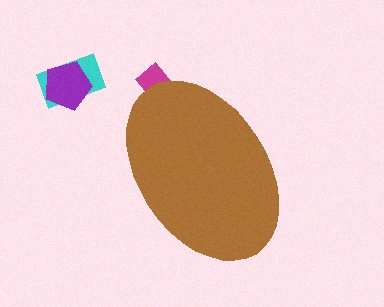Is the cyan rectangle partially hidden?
No, the cyan rectangle is fully visible.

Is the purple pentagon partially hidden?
No, the purple pentagon is fully visible.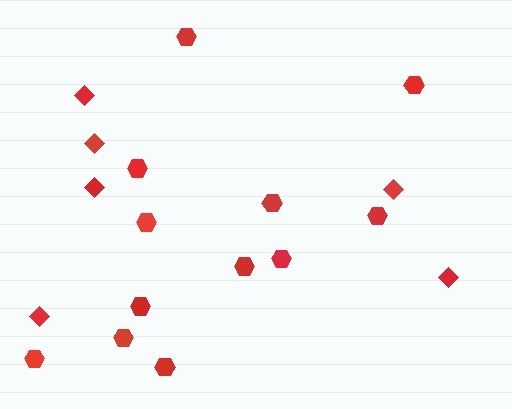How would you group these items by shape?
There are 2 groups: one group of diamonds (6) and one group of hexagons (12).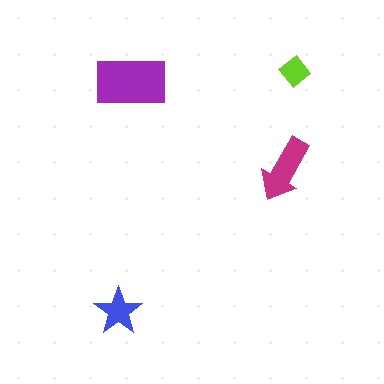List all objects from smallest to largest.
The lime diamond, the blue star, the magenta arrow, the purple rectangle.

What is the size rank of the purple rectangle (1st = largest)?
1st.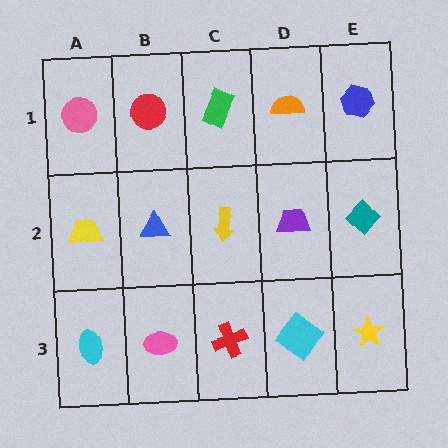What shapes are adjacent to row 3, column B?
A blue triangle (row 2, column B), a cyan ellipse (row 3, column A), a red cross (row 3, column C).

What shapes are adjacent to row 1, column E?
A teal diamond (row 2, column E), an orange semicircle (row 1, column D).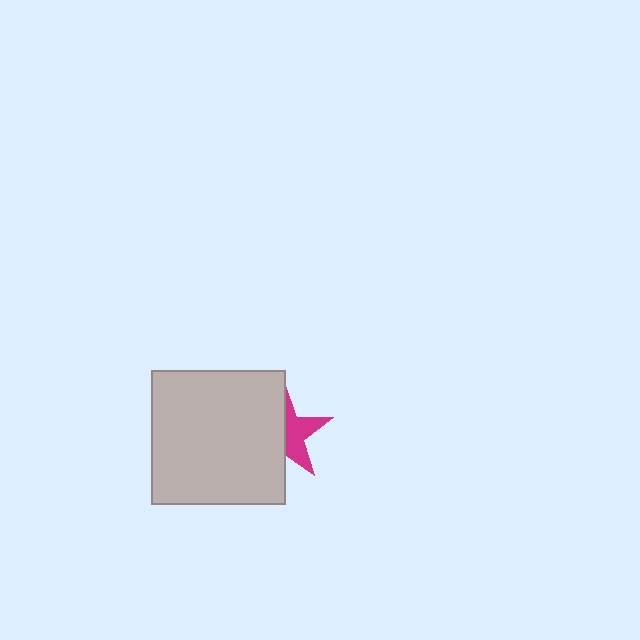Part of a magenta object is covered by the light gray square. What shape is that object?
It is a star.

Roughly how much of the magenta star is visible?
About half of it is visible (roughly 47%).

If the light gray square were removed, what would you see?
You would see the complete magenta star.